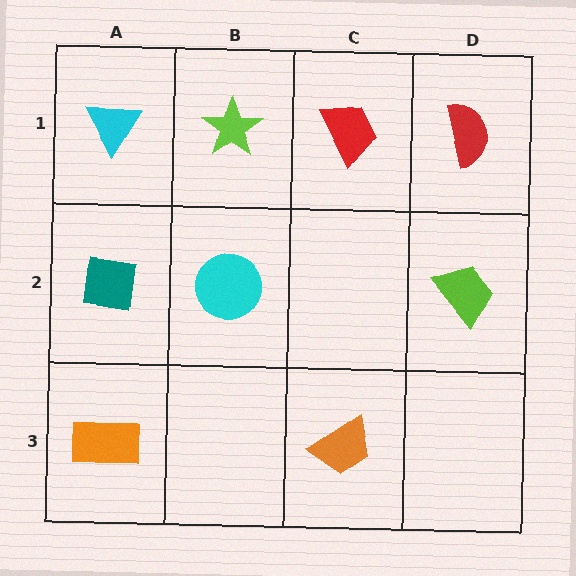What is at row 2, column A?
A teal square.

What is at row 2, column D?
A lime trapezoid.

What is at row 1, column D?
A red semicircle.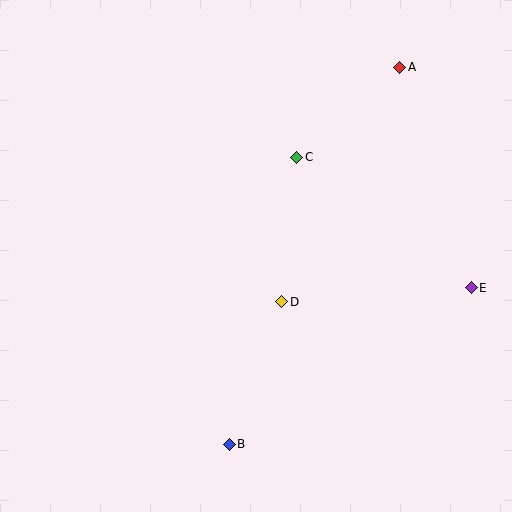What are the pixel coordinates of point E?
Point E is at (471, 288).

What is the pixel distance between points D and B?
The distance between D and B is 152 pixels.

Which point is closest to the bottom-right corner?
Point E is closest to the bottom-right corner.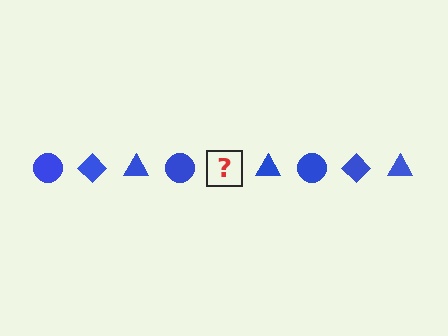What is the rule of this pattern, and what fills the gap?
The rule is that the pattern cycles through circle, diamond, triangle shapes in blue. The gap should be filled with a blue diamond.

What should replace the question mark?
The question mark should be replaced with a blue diamond.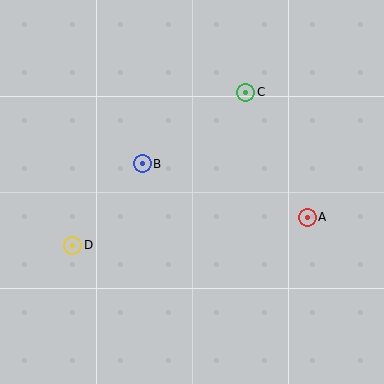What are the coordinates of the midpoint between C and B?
The midpoint between C and B is at (194, 128).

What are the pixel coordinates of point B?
Point B is at (142, 164).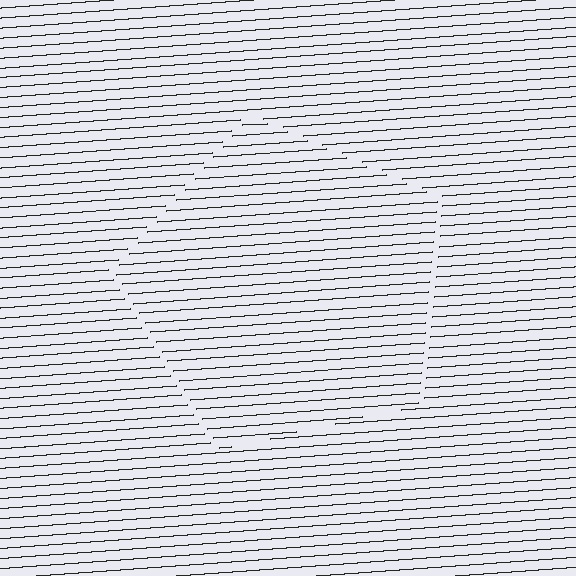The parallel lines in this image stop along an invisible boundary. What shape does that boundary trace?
An illusory pentagon. The interior of the shape contains the same grating, shifted by half a period — the contour is defined by the phase discontinuity where line-ends from the inner and outer gratings abut.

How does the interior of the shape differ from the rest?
The interior of the shape contains the same grating, shifted by half a period — the contour is defined by the phase discontinuity where line-ends from the inner and outer gratings abut.